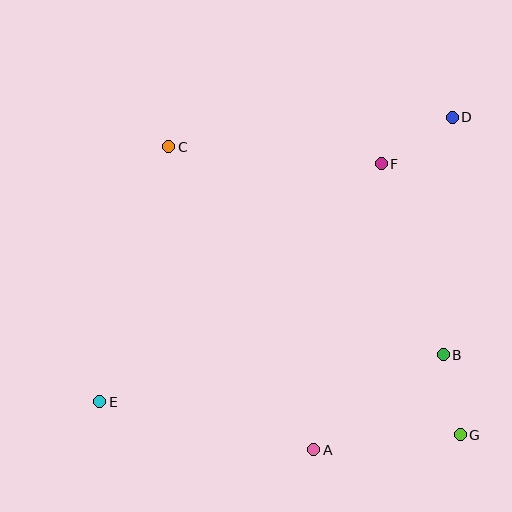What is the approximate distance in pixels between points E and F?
The distance between E and F is approximately 369 pixels.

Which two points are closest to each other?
Points B and G are closest to each other.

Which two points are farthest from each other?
Points D and E are farthest from each other.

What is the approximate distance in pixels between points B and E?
The distance between B and E is approximately 347 pixels.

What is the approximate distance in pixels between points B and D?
The distance between B and D is approximately 238 pixels.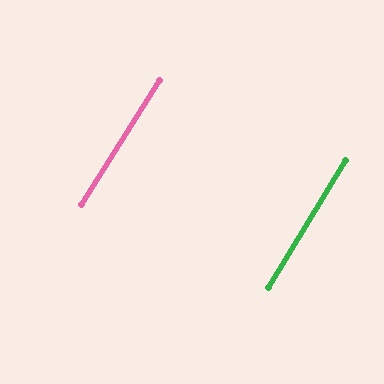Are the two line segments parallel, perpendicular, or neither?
Parallel — their directions differ by only 0.5°.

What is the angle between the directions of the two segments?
Approximately 0 degrees.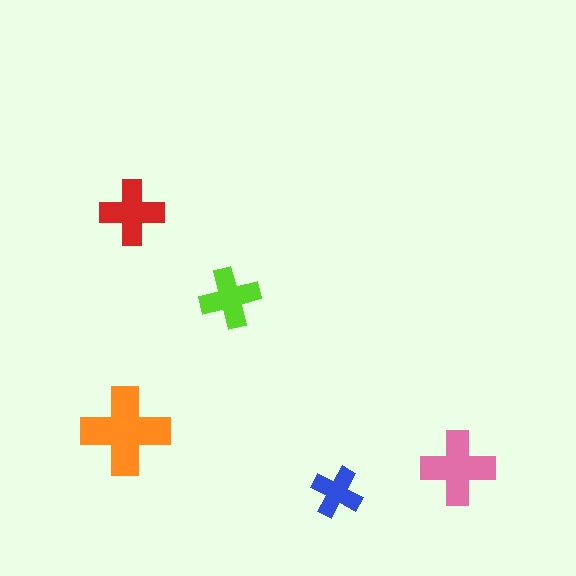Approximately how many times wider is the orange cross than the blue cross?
About 1.5 times wider.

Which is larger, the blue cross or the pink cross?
The pink one.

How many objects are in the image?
There are 5 objects in the image.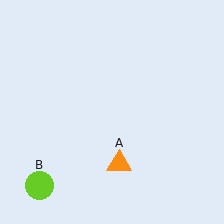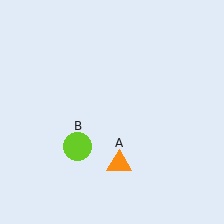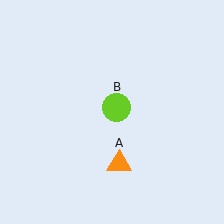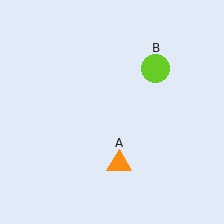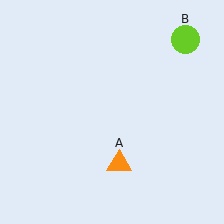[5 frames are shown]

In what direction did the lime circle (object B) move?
The lime circle (object B) moved up and to the right.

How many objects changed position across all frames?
1 object changed position: lime circle (object B).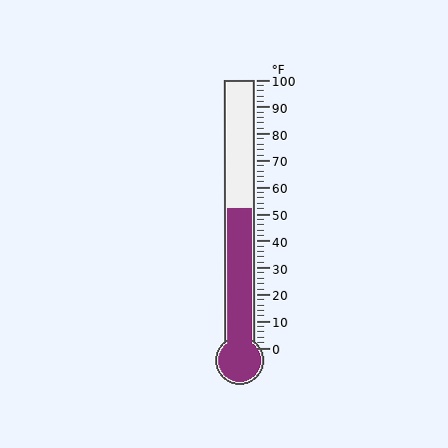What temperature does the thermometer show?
The thermometer shows approximately 52°F.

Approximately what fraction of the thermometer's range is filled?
The thermometer is filled to approximately 50% of its range.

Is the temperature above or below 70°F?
The temperature is below 70°F.